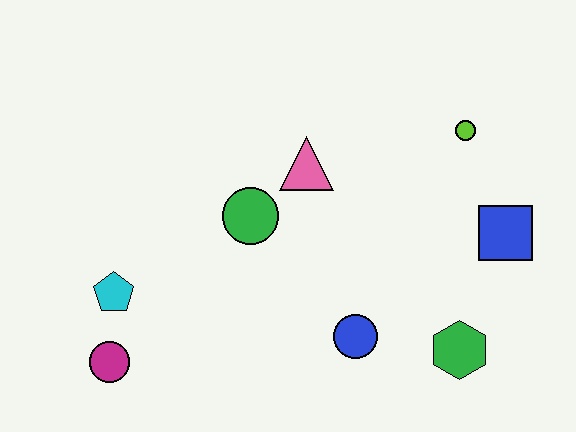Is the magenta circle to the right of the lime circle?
No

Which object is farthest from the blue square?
The magenta circle is farthest from the blue square.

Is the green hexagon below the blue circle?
Yes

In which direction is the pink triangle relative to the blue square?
The pink triangle is to the left of the blue square.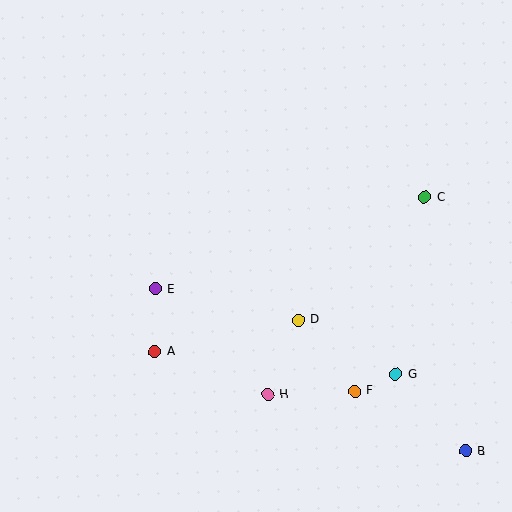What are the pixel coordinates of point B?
Point B is at (466, 451).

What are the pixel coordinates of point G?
Point G is at (396, 374).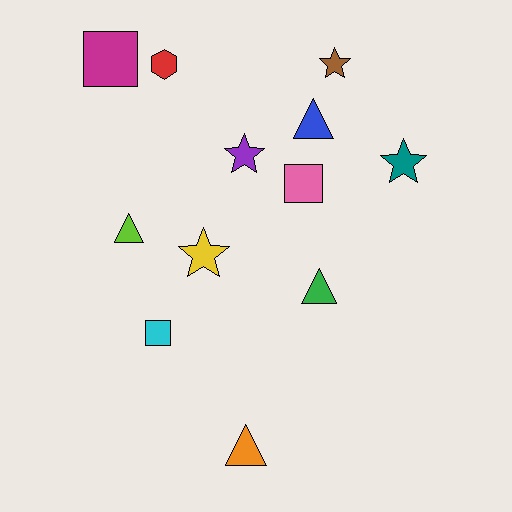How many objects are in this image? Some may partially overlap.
There are 12 objects.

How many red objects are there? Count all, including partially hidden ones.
There is 1 red object.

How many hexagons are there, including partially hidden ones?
There is 1 hexagon.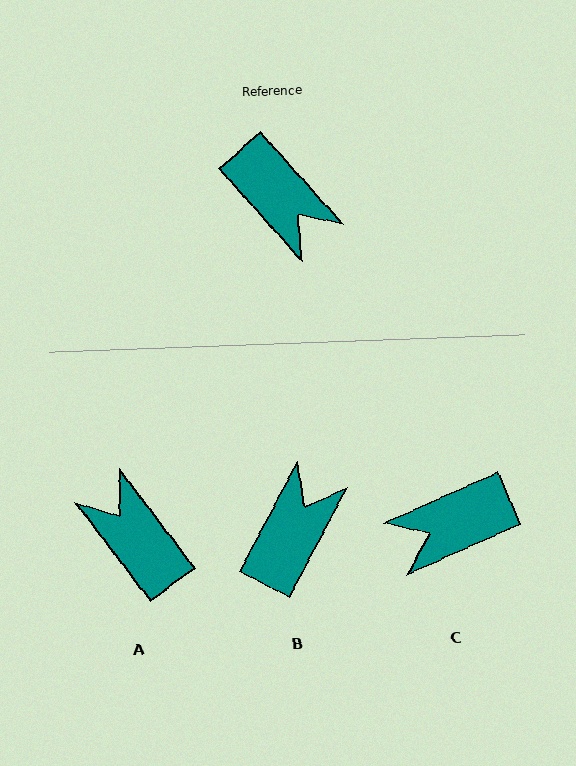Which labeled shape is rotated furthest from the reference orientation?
A, about 175 degrees away.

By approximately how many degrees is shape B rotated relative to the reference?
Approximately 110 degrees counter-clockwise.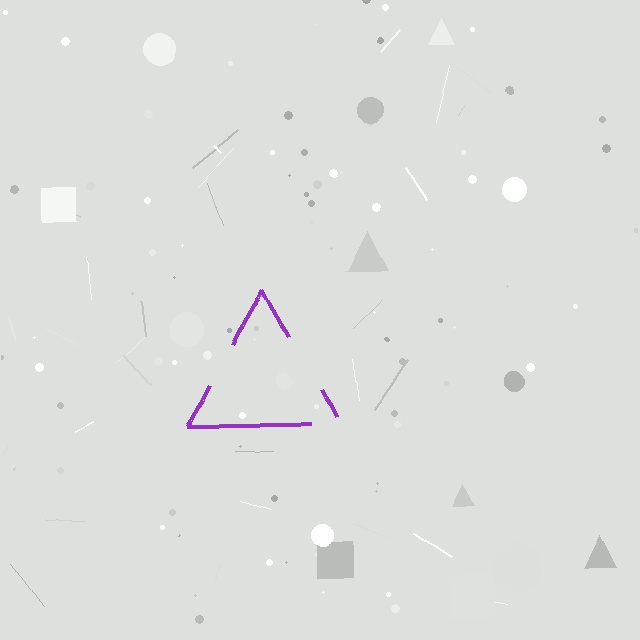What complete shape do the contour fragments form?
The contour fragments form a triangle.